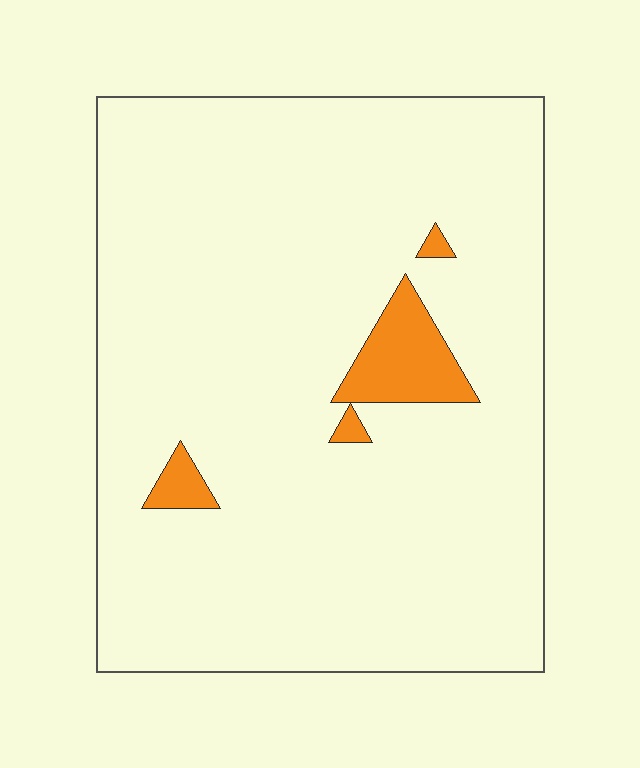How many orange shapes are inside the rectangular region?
4.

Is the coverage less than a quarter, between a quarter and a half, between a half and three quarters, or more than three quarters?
Less than a quarter.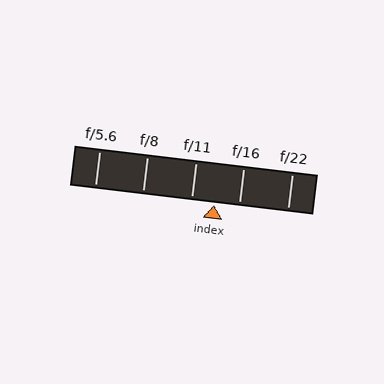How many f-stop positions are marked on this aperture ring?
There are 5 f-stop positions marked.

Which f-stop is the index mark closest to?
The index mark is closest to f/11.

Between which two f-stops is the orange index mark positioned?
The index mark is between f/11 and f/16.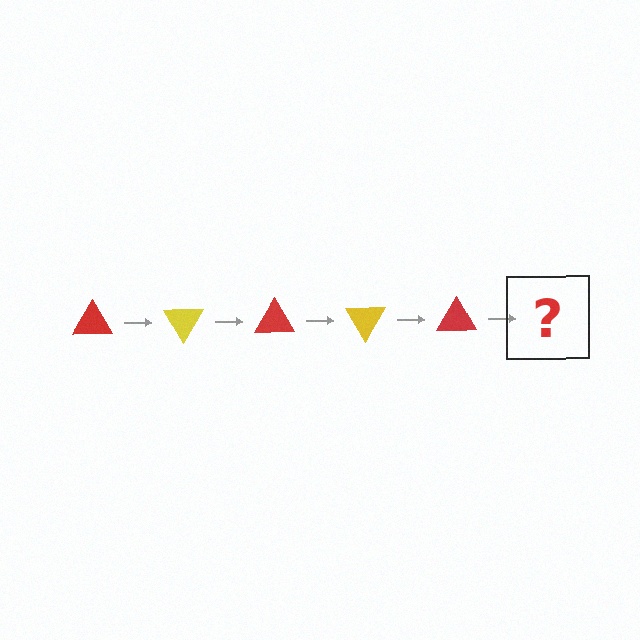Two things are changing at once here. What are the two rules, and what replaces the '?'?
The two rules are that it rotates 60 degrees each step and the color cycles through red and yellow. The '?' should be a yellow triangle, rotated 300 degrees from the start.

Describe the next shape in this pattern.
It should be a yellow triangle, rotated 300 degrees from the start.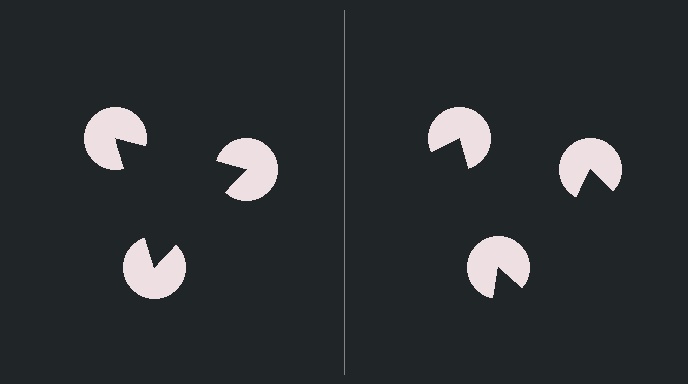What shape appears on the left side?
An illusory triangle.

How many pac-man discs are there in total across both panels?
6 — 3 on each side.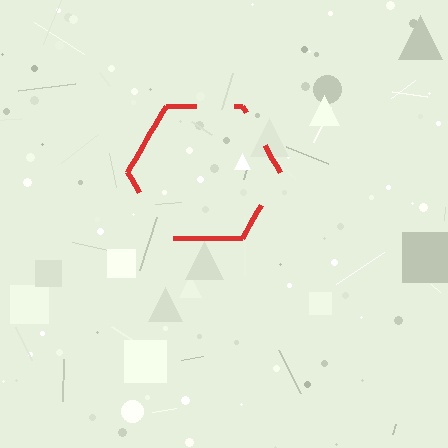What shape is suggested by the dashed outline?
The dashed outline suggests a hexagon.